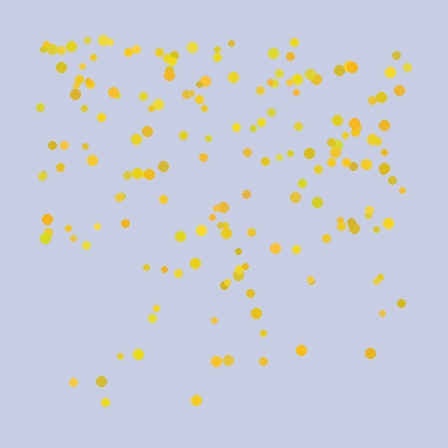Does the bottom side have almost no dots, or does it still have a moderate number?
Still a moderate number, just noticeably fewer than the top.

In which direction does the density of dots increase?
From bottom to top, with the top side densest.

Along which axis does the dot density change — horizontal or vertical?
Vertical.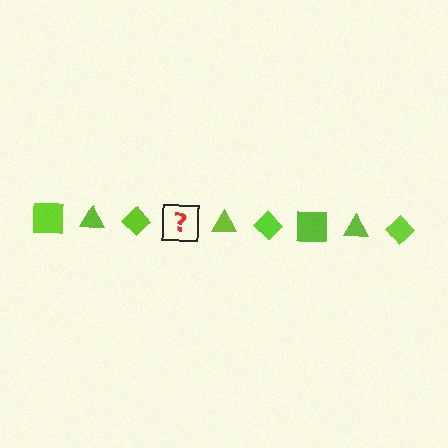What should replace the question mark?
The question mark should be replaced with a lime square.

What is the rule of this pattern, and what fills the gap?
The rule is that the pattern cycles through square, triangle, diamond shapes in lime. The gap should be filled with a lime square.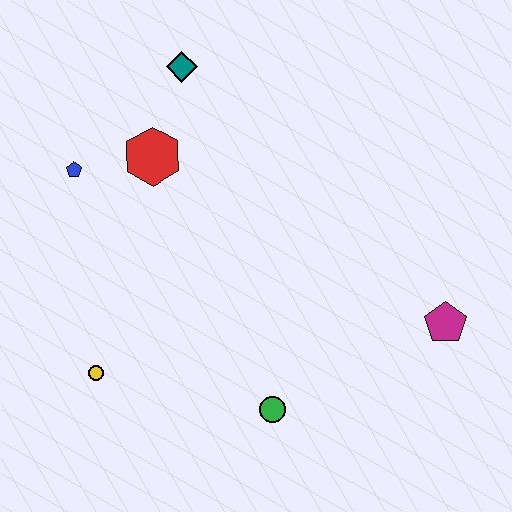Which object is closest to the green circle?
The yellow circle is closest to the green circle.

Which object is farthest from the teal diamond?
The magenta pentagon is farthest from the teal diamond.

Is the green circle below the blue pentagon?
Yes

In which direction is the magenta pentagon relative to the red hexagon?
The magenta pentagon is to the right of the red hexagon.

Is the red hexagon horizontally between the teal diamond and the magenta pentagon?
No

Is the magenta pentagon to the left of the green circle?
No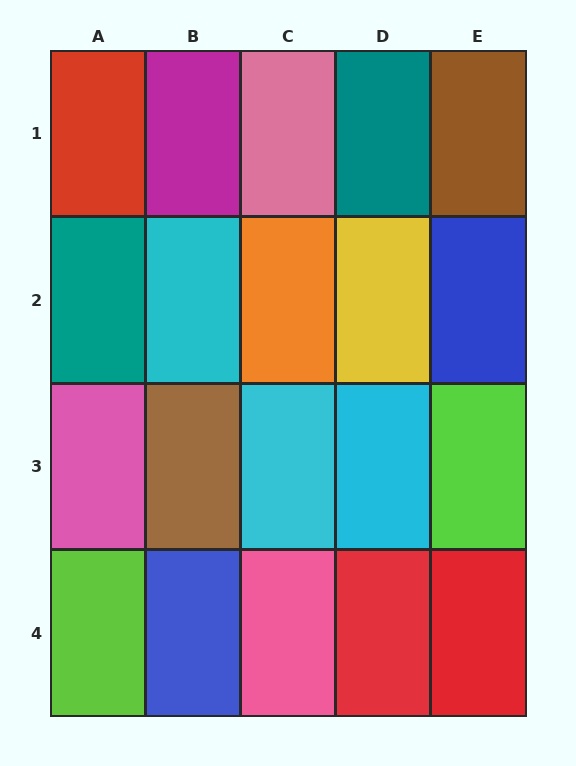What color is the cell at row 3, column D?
Cyan.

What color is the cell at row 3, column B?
Brown.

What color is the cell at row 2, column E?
Blue.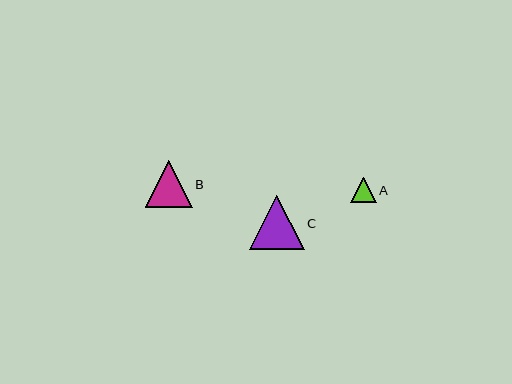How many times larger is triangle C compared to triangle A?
Triangle C is approximately 2.2 times the size of triangle A.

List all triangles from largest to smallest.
From largest to smallest: C, B, A.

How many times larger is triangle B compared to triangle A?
Triangle B is approximately 1.9 times the size of triangle A.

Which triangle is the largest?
Triangle C is the largest with a size of approximately 55 pixels.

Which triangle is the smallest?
Triangle A is the smallest with a size of approximately 25 pixels.